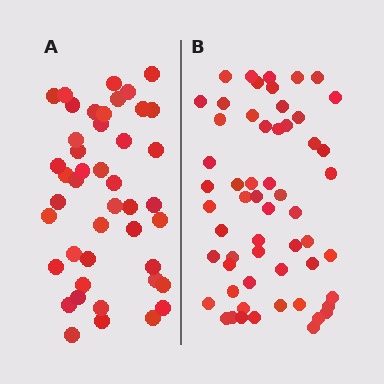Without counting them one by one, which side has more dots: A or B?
Region B (the right region) has more dots.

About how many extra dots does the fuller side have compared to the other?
Region B has approximately 15 more dots than region A.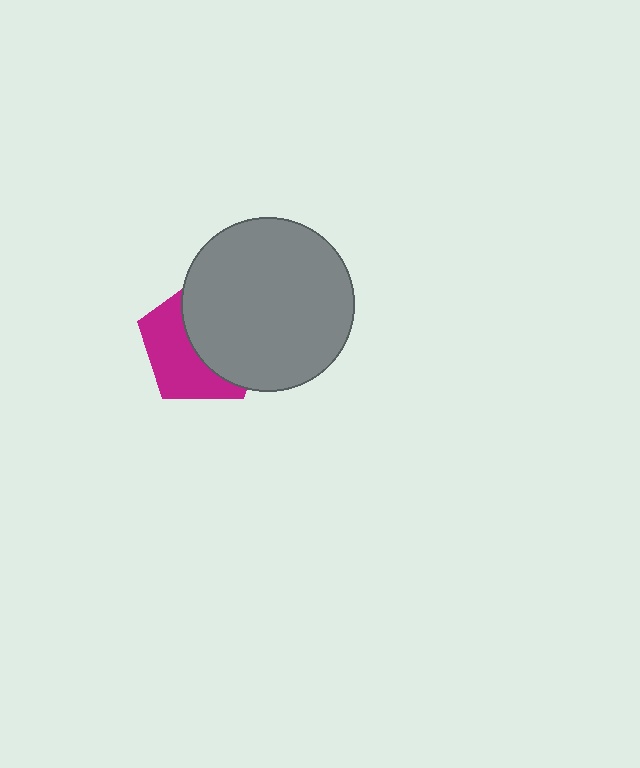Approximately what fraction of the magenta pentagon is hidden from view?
Roughly 54% of the magenta pentagon is hidden behind the gray circle.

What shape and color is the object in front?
The object in front is a gray circle.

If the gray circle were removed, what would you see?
You would see the complete magenta pentagon.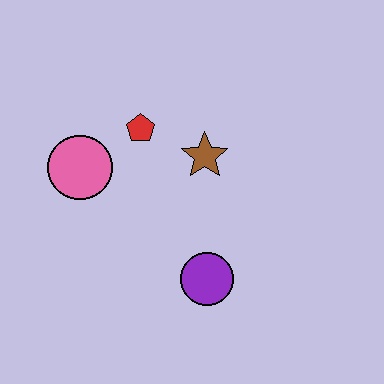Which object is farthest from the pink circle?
The purple circle is farthest from the pink circle.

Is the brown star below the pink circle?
No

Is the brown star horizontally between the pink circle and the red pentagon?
No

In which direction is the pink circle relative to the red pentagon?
The pink circle is to the left of the red pentagon.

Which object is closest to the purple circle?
The brown star is closest to the purple circle.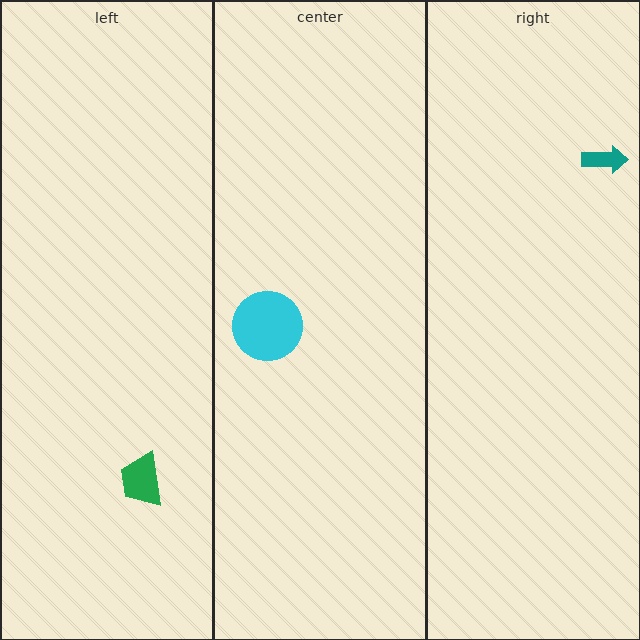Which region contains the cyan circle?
The center region.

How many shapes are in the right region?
1.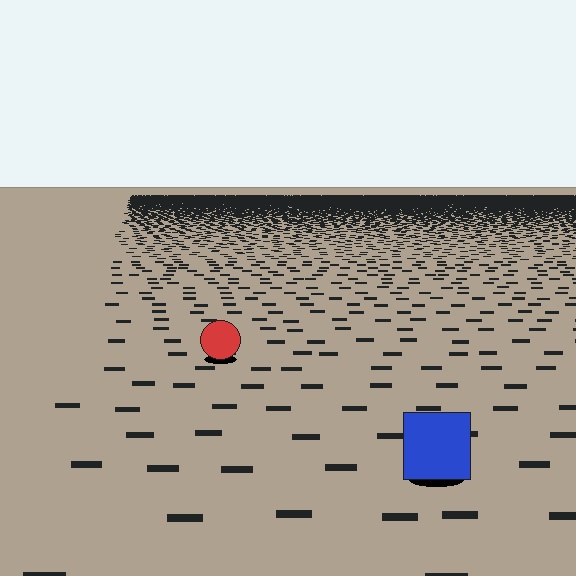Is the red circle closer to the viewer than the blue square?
No. The blue square is closer — you can tell from the texture gradient: the ground texture is coarser near it.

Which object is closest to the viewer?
The blue square is closest. The texture marks near it are larger and more spread out.